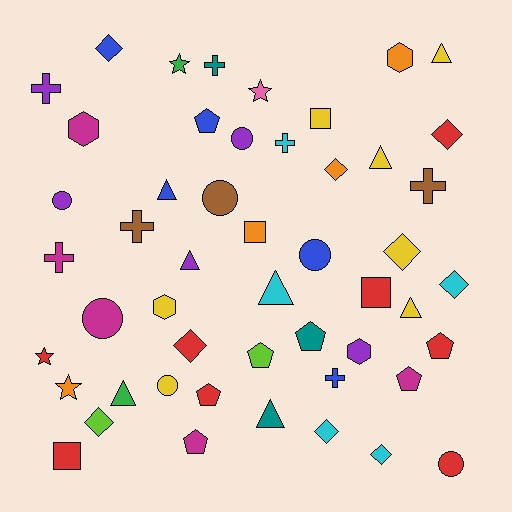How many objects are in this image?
There are 50 objects.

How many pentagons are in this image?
There are 7 pentagons.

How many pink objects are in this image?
There is 1 pink object.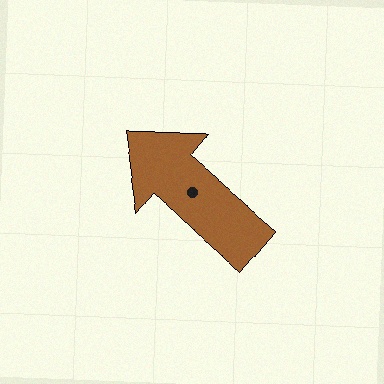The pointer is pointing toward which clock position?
Roughly 10 o'clock.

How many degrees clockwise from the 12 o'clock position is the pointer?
Approximately 311 degrees.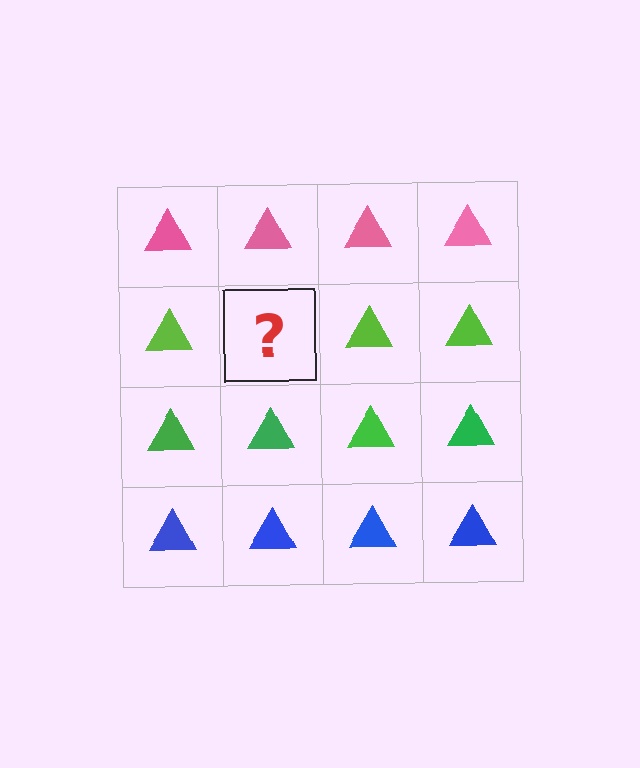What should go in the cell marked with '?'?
The missing cell should contain a lime triangle.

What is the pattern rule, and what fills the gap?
The rule is that each row has a consistent color. The gap should be filled with a lime triangle.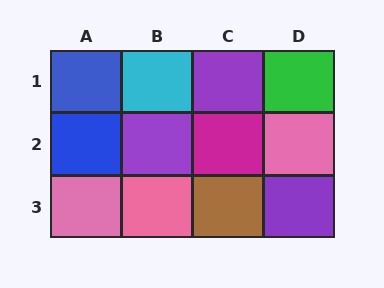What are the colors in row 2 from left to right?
Blue, purple, magenta, pink.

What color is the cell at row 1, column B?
Cyan.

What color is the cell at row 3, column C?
Brown.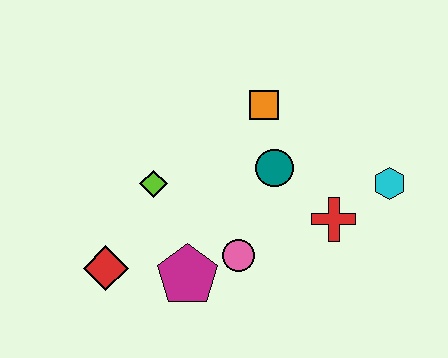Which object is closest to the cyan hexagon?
The red cross is closest to the cyan hexagon.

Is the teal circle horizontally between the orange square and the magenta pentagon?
No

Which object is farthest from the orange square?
The red diamond is farthest from the orange square.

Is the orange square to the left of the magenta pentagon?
No